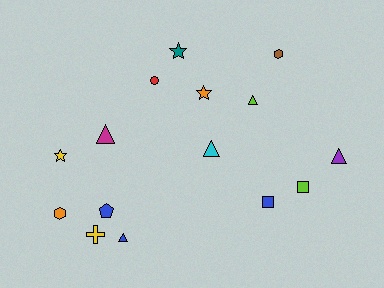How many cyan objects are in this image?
There is 1 cyan object.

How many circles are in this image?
There is 1 circle.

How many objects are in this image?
There are 15 objects.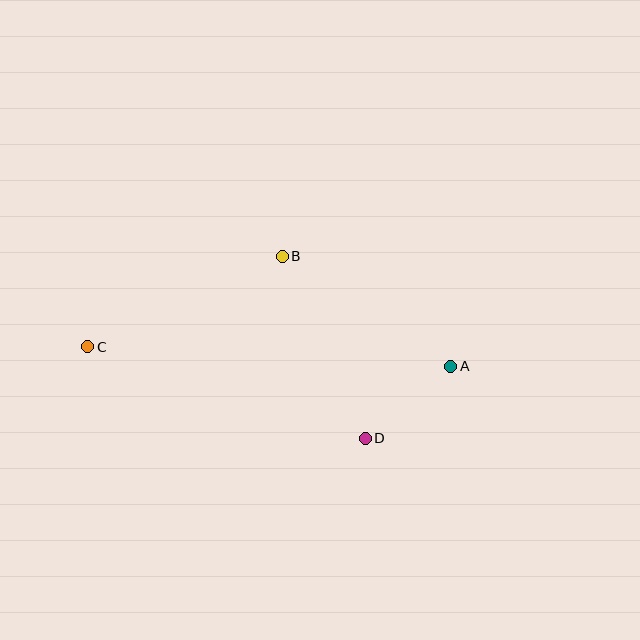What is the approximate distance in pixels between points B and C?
The distance between B and C is approximately 215 pixels.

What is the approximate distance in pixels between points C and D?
The distance between C and D is approximately 292 pixels.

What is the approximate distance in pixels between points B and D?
The distance between B and D is approximately 200 pixels.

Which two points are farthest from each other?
Points A and C are farthest from each other.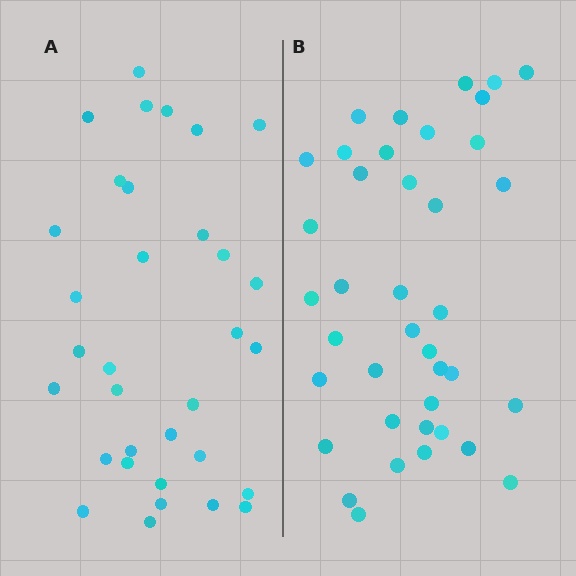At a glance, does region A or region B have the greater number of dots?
Region B (the right region) has more dots.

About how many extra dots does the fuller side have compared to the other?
Region B has about 6 more dots than region A.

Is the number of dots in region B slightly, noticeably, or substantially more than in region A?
Region B has only slightly more — the two regions are fairly close. The ratio is roughly 1.2 to 1.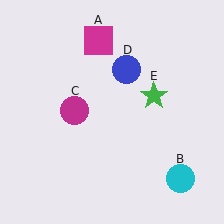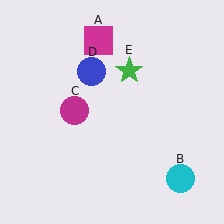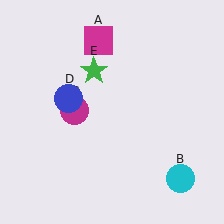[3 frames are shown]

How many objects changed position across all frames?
2 objects changed position: blue circle (object D), green star (object E).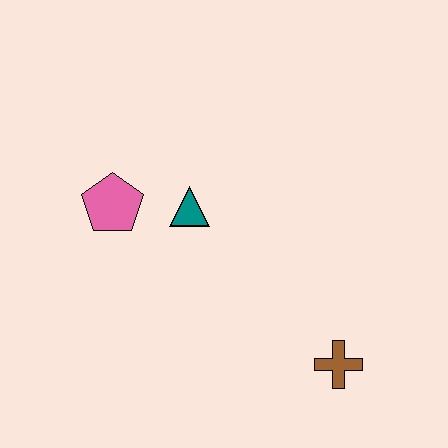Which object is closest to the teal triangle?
The pink pentagon is closest to the teal triangle.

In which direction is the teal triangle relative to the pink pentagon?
The teal triangle is to the right of the pink pentagon.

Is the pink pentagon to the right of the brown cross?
No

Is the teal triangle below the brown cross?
No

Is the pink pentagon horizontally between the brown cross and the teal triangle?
No